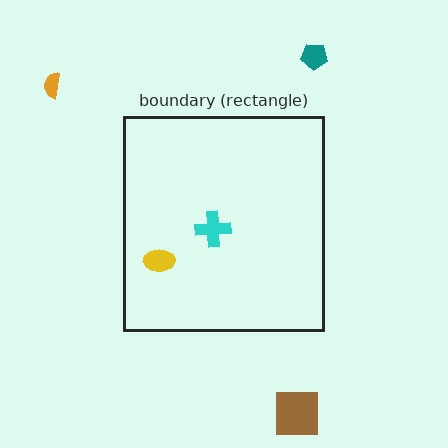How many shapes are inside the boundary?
2 inside, 3 outside.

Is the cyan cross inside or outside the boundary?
Inside.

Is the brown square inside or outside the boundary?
Outside.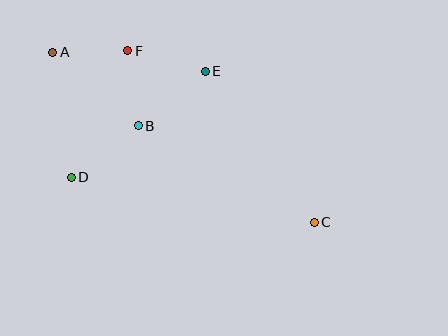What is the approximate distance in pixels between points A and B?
The distance between A and B is approximately 112 pixels.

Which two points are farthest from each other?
Points A and C are farthest from each other.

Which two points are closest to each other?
Points A and F are closest to each other.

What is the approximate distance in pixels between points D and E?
The distance between D and E is approximately 171 pixels.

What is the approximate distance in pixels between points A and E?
The distance between A and E is approximately 153 pixels.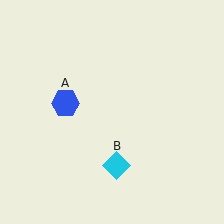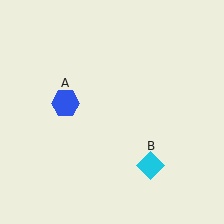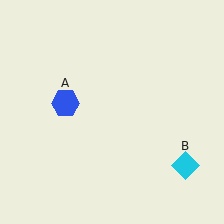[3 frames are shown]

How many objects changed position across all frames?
1 object changed position: cyan diamond (object B).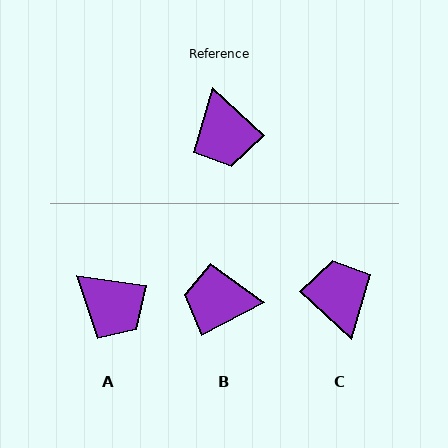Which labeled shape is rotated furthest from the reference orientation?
C, about 180 degrees away.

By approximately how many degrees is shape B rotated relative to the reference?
Approximately 110 degrees clockwise.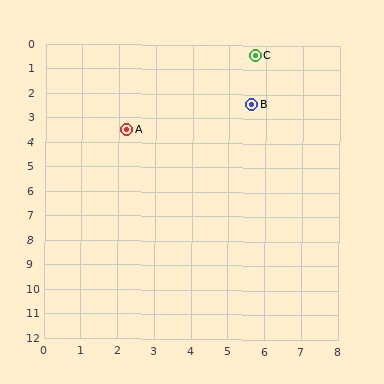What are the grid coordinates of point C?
Point C is at approximately (5.7, 0.4).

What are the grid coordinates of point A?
Point A is at approximately (2.2, 3.5).